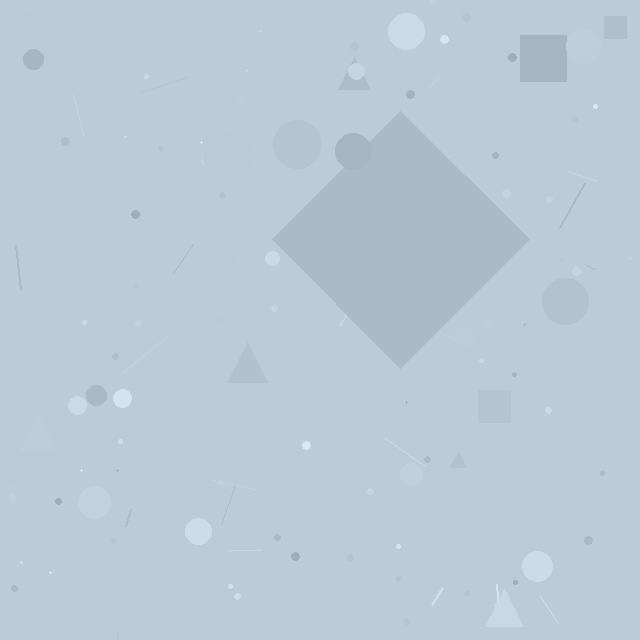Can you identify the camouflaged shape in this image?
The camouflaged shape is a diamond.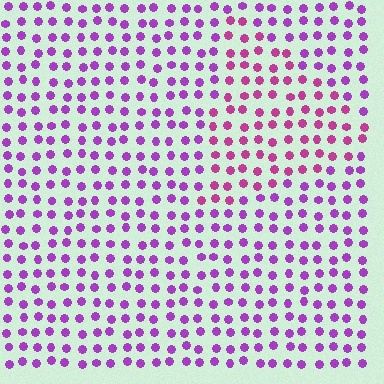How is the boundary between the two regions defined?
The boundary is defined purely by a slight shift in hue (about 31 degrees). Spacing, size, and orientation are identical on both sides.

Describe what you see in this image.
The image is filled with small purple elements in a uniform arrangement. A triangle-shaped region is visible where the elements are tinted to a slightly different hue, forming a subtle color boundary.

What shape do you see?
I see a triangle.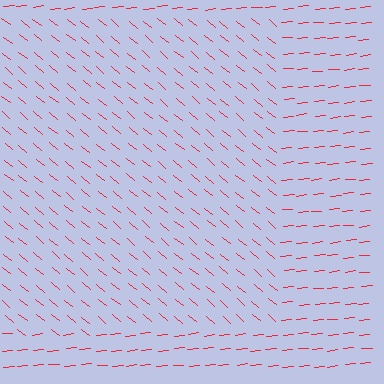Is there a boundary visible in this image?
Yes, there is a texture boundary formed by a change in line orientation.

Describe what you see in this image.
The image is filled with small red line segments. A rectangle region in the image has lines oriented differently from the surrounding lines, creating a visible texture boundary.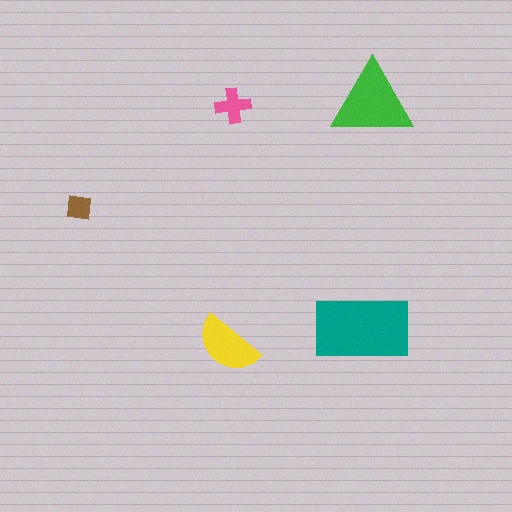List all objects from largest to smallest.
The teal rectangle, the green triangle, the yellow semicircle, the pink cross, the brown square.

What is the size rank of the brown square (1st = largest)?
5th.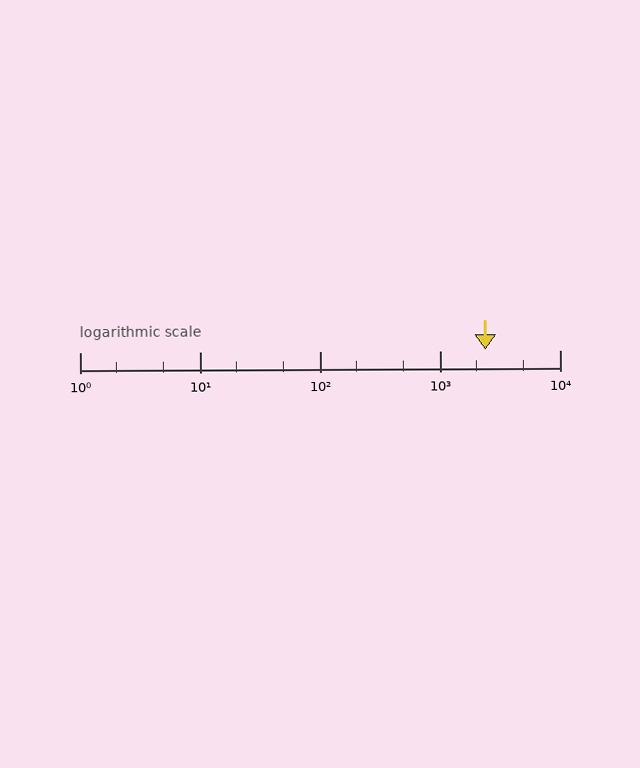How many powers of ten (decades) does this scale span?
The scale spans 4 decades, from 1 to 10000.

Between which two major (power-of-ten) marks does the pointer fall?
The pointer is between 1000 and 10000.